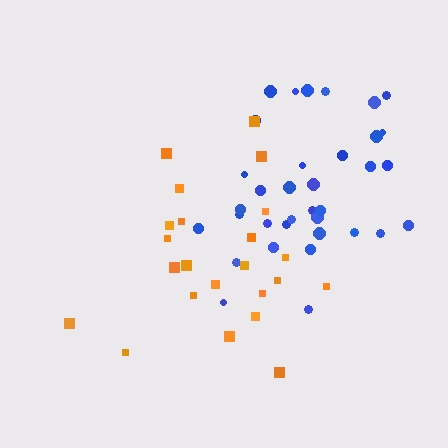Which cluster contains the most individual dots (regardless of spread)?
Blue (35).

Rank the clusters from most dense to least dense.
blue, orange.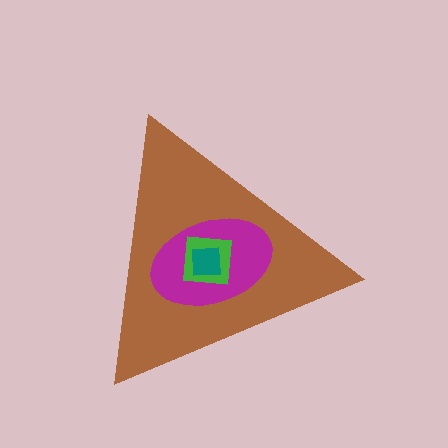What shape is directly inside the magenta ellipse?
The green square.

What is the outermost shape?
The brown triangle.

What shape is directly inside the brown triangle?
The magenta ellipse.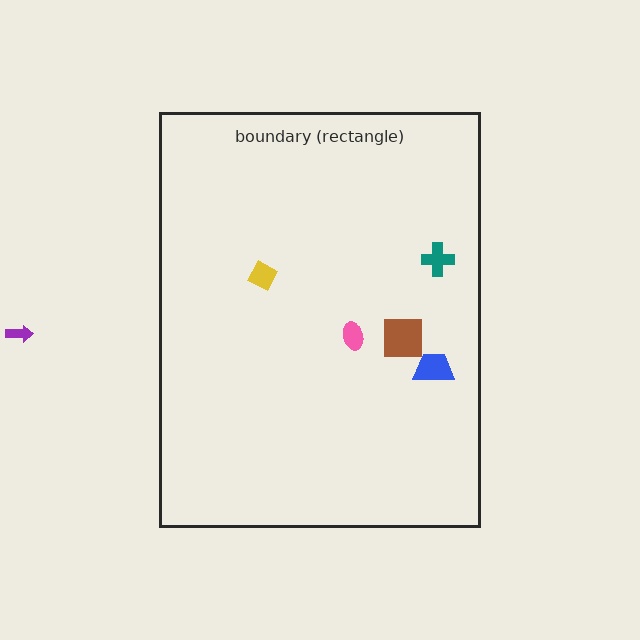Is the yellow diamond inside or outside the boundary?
Inside.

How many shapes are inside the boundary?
5 inside, 1 outside.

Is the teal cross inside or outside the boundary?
Inside.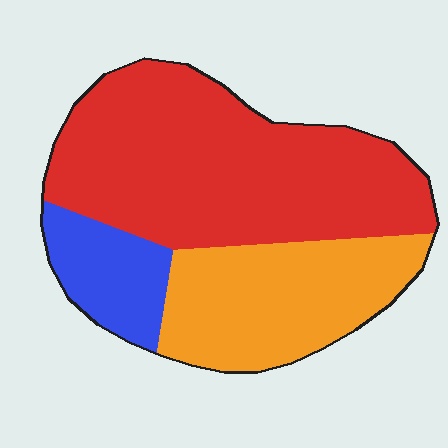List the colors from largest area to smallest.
From largest to smallest: red, orange, blue.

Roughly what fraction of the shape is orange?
Orange takes up about one third (1/3) of the shape.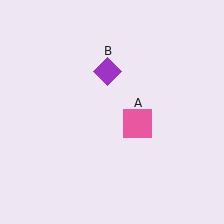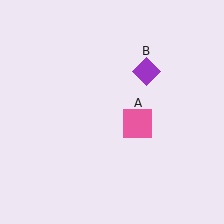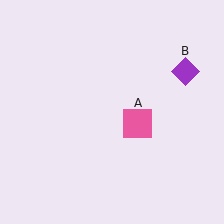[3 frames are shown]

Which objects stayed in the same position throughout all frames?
Pink square (object A) remained stationary.